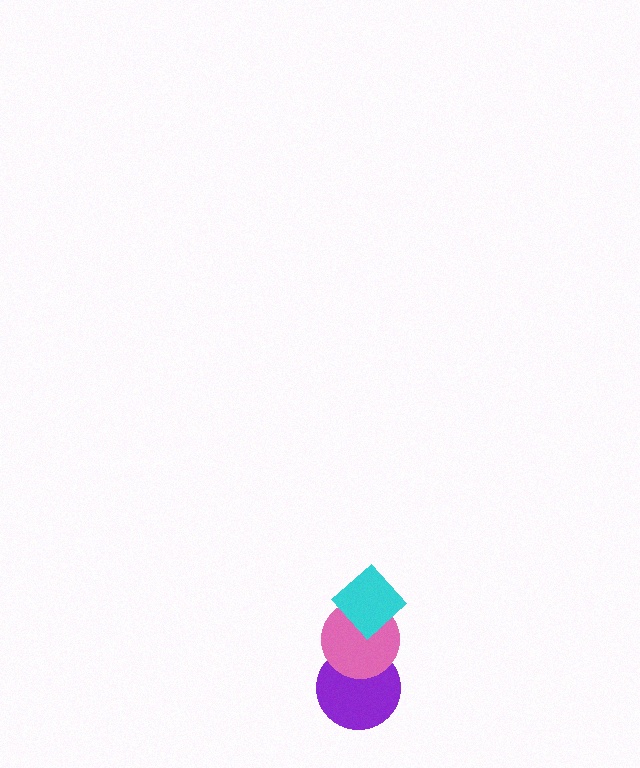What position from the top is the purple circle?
The purple circle is 3rd from the top.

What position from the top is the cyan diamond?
The cyan diamond is 1st from the top.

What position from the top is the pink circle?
The pink circle is 2nd from the top.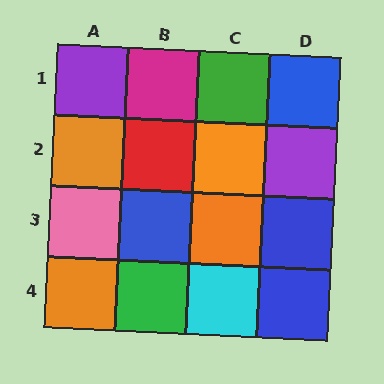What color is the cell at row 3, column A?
Pink.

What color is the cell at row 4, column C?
Cyan.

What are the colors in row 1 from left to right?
Purple, magenta, green, blue.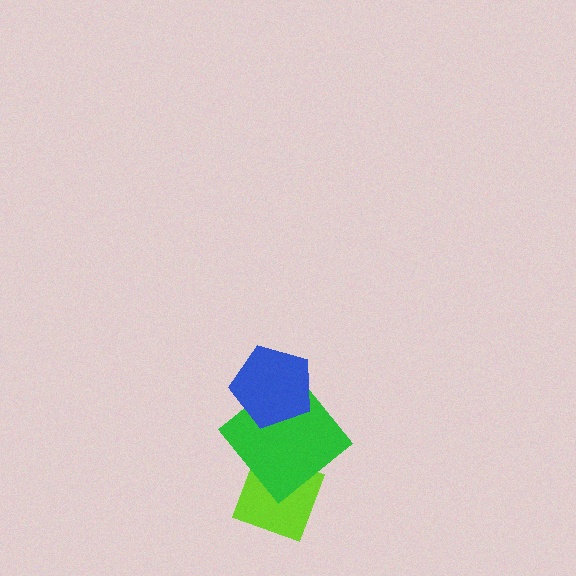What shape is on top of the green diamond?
The blue pentagon is on top of the green diamond.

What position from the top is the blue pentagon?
The blue pentagon is 1st from the top.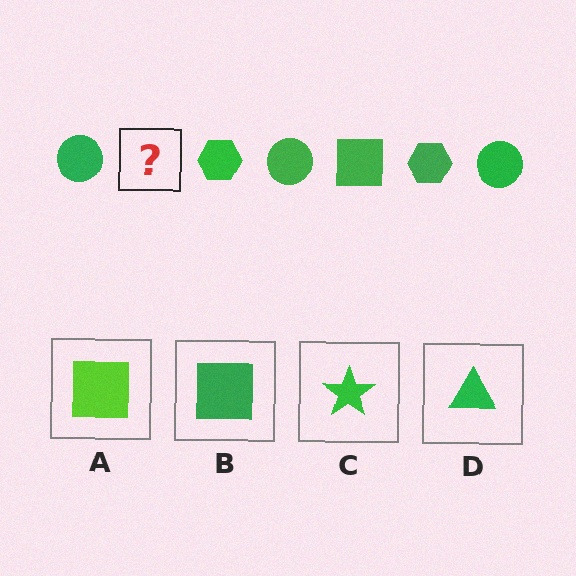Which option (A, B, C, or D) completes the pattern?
B.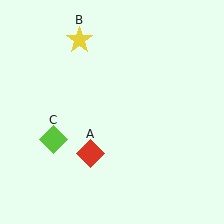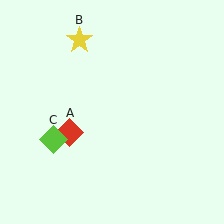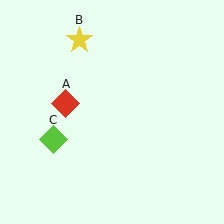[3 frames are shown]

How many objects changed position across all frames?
1 object changed position: red diamond (object A).